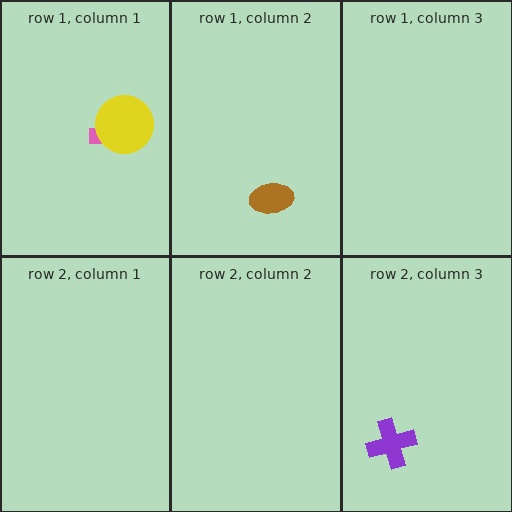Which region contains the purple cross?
The row 2, column 3 region.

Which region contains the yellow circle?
The row 1, column 1 region.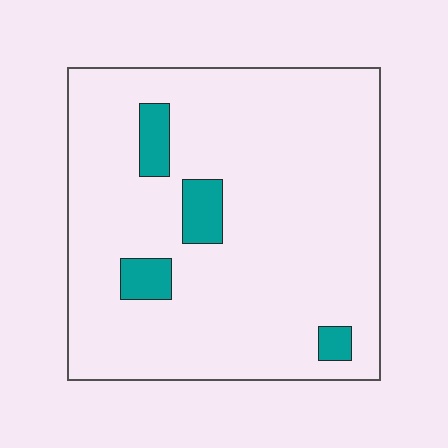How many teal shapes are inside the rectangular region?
4.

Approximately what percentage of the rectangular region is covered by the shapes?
Approximately 10%.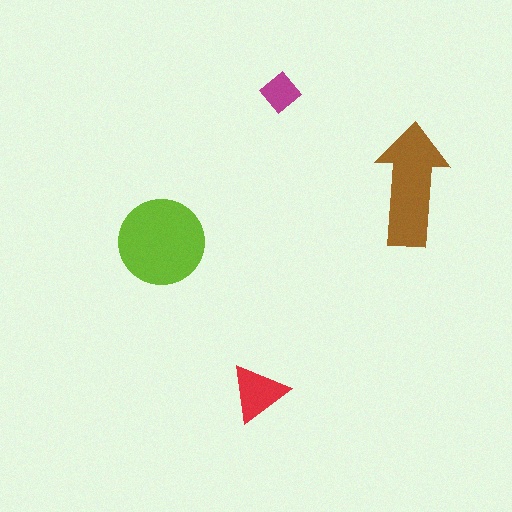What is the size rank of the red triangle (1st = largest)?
3rd.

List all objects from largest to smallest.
The lime circle, the brown arrow, the red triangle, the magenta diamond.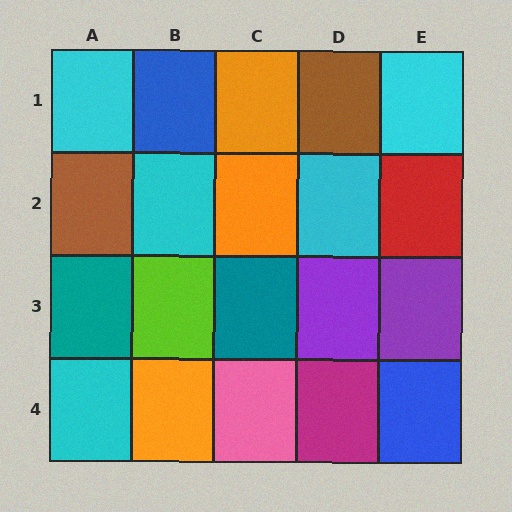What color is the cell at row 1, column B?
Blue.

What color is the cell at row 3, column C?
Teal.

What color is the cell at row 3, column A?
Teal.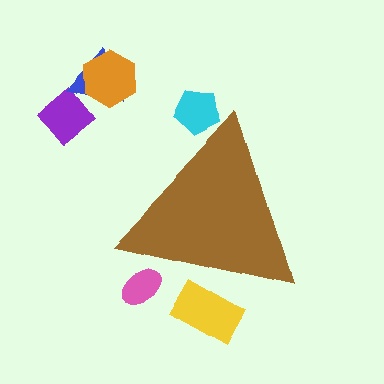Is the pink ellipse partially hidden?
Yes, the pink ellipse is partially hidden behind the brown triangle.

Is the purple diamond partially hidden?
No, the purple diamond is fully visible.